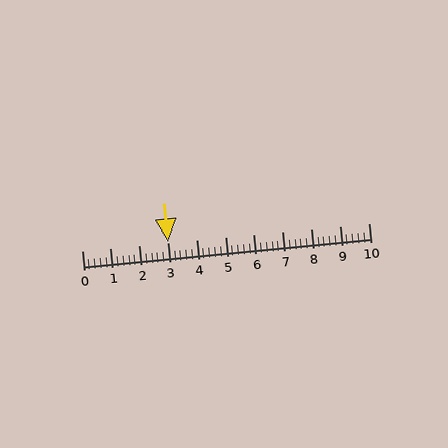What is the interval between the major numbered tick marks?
The major tick marks are spaced 1 units apart.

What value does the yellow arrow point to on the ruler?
The yellow arrow points to approximately 3.0.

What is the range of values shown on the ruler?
The ruler shows values from 0 to 10.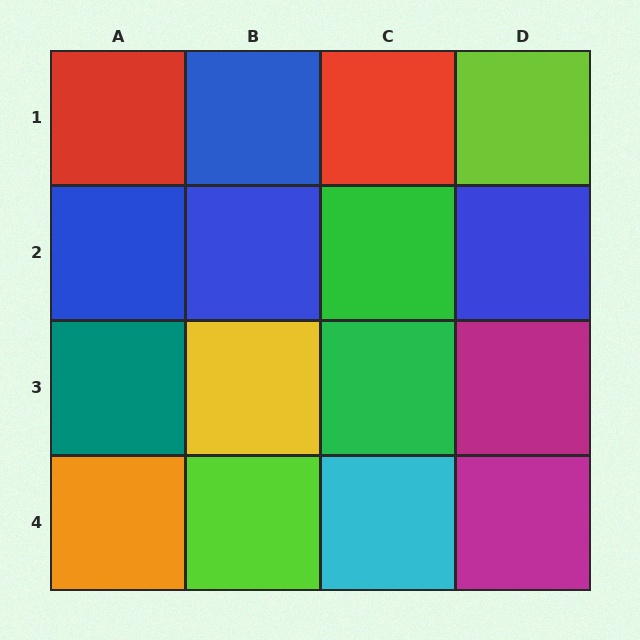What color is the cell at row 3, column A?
Teal.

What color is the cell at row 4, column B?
Lime.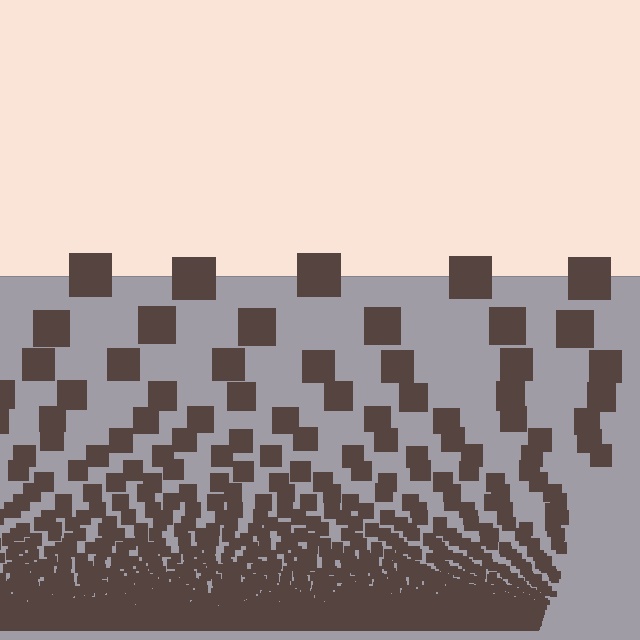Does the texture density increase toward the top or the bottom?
Density increases toward the bottom.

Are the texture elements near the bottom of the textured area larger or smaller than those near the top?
Smaller. The gradient is inverted — elements near the bottom are smaller and denser.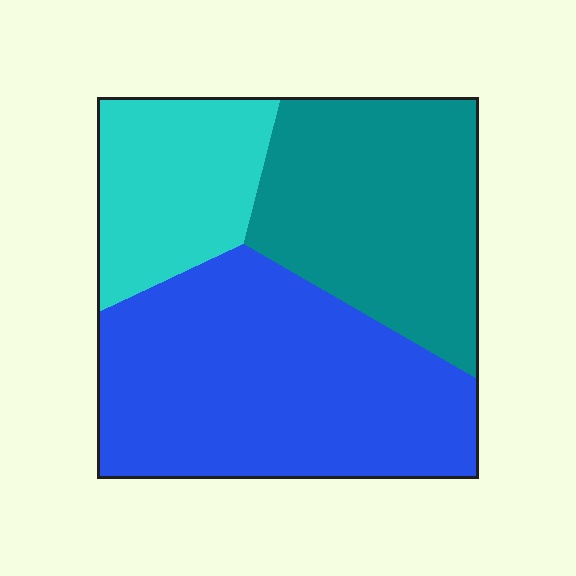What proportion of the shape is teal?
Teal takes up between a sixth and a third of the shape.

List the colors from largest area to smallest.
From largest to smallest: blue, teal, cyan.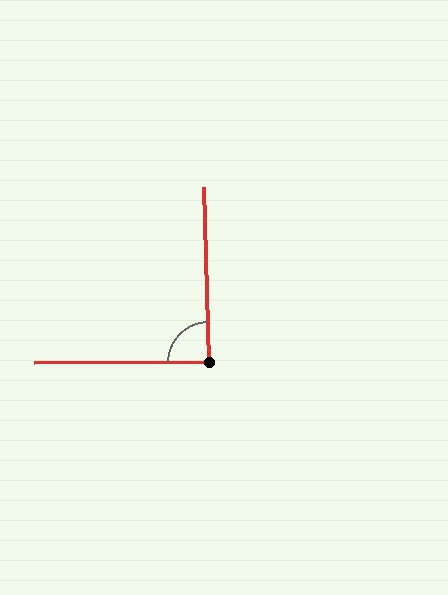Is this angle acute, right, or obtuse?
It is approximately a right angle.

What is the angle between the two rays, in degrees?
Approximately 89 degrees.